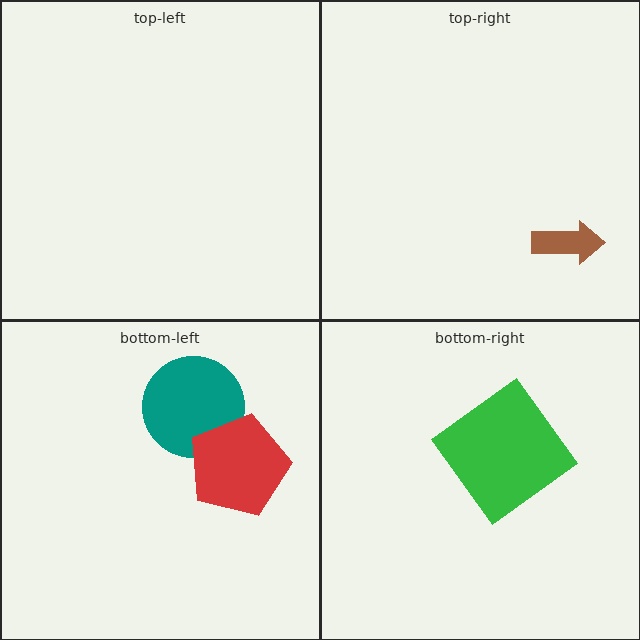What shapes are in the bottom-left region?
The teal circle, the red pentagon.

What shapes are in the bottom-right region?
The green diamond.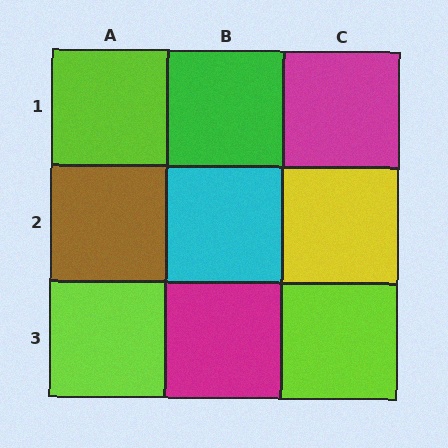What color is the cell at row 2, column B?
Cyan.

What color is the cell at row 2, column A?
Brown.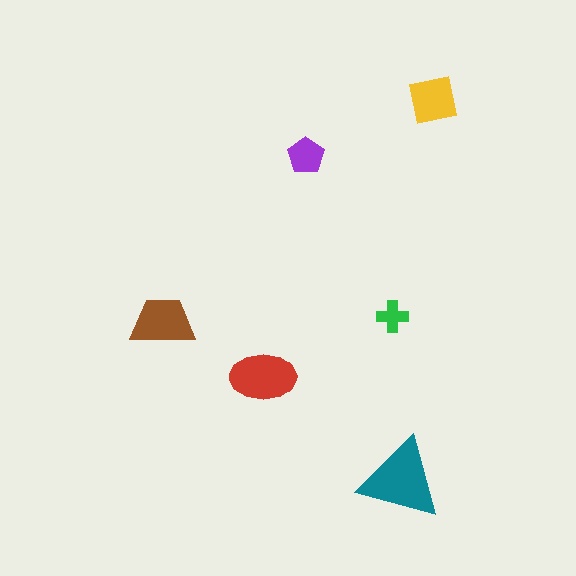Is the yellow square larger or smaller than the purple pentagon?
Larger.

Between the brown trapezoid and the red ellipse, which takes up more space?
The red ellipse.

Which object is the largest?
The teal triangle.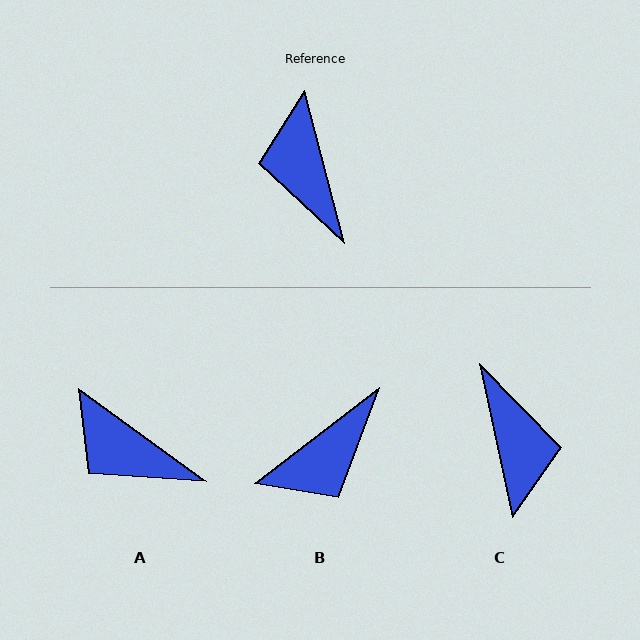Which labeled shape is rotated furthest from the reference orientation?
C, about 177 degrees away.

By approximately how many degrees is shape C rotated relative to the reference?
Approximately 177 degrees counter-clockwise.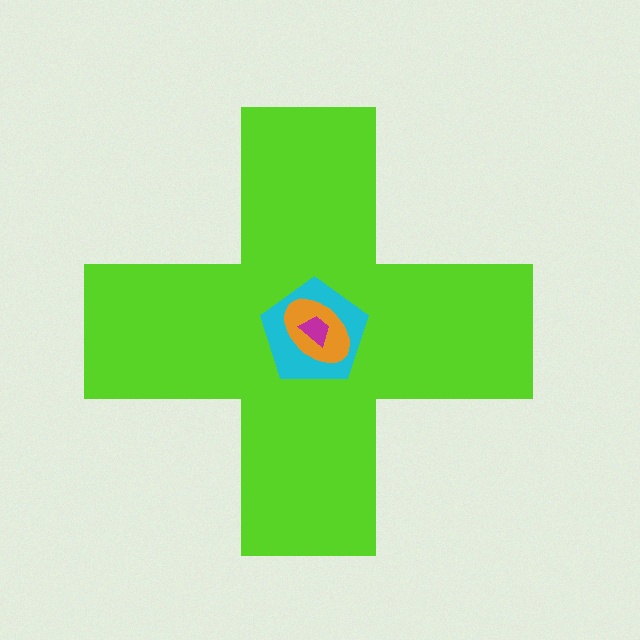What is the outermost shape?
The lime cross.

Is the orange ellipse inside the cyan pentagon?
Yes.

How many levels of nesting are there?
4.